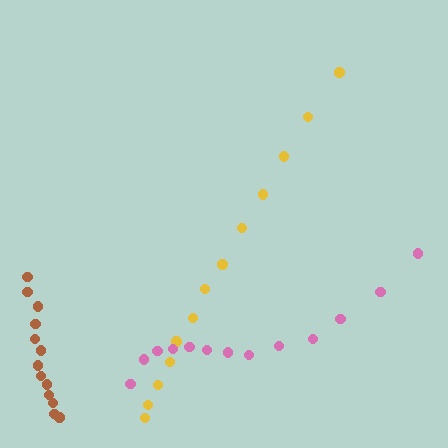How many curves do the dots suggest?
There are 3 distinct paths.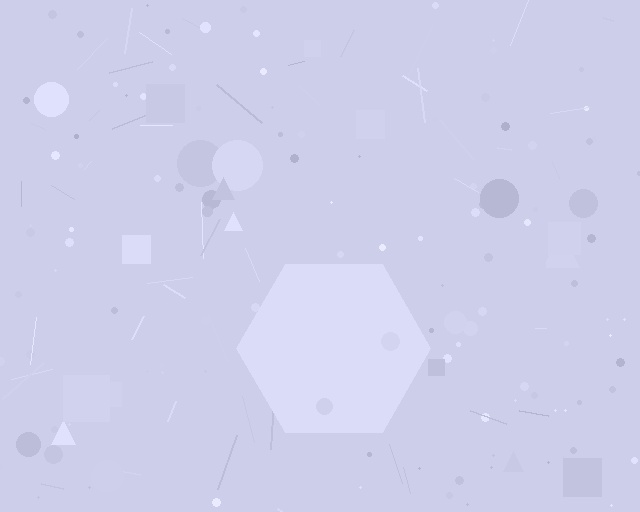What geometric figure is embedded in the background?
A hexagon is embedded in the background.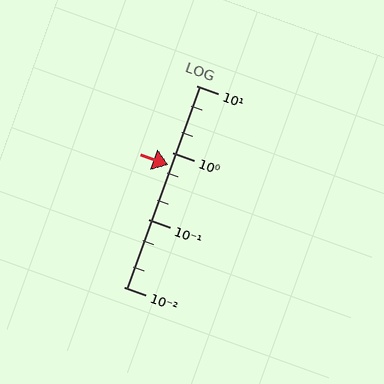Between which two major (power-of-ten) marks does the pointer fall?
The pointer is between 0.1 and 1.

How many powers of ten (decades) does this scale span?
The scale spans 3 decades, from 0.01 to 10.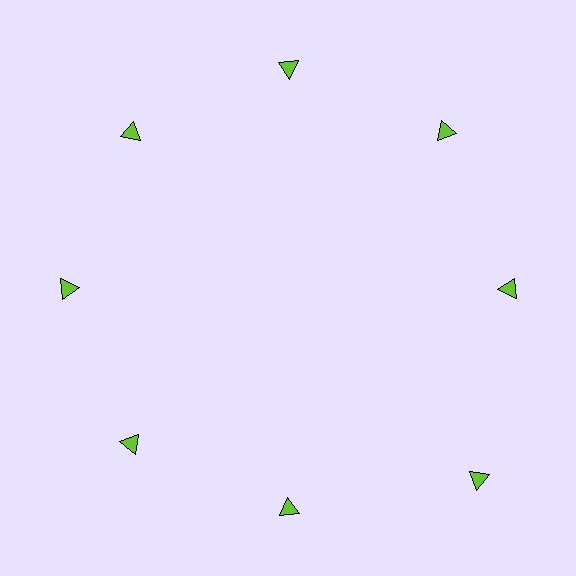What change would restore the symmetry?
The symmetry would be restored by moving it inward, back onto the ring so that all 8 triangles sit at equal angles and equal distance from the center.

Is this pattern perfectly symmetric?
No. The 8 lime triangles are arranged in a ring, but one element near the 4 o'clock position is pushed outward from the center, breaking the 8-fold rotational symmetry.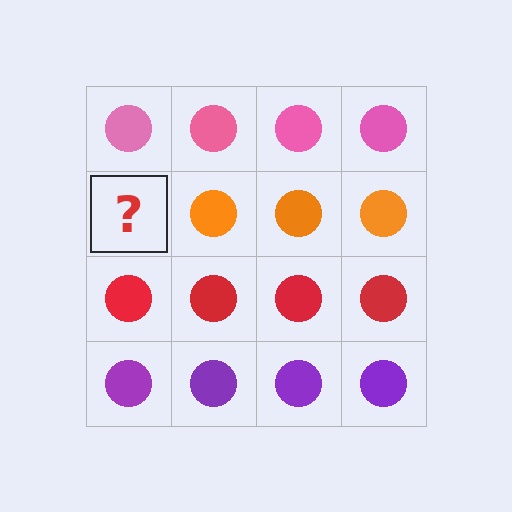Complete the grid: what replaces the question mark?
The question mark should be replaced with an orange circle.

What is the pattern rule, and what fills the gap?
The rule is that each row has a consistent color. The gap should be filled with an orange circle.